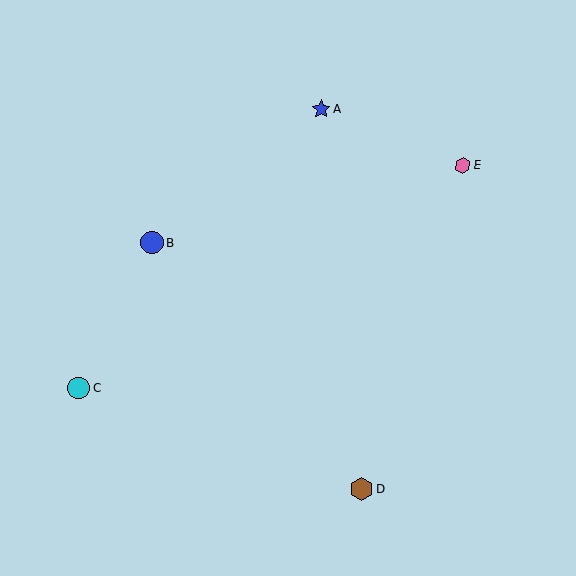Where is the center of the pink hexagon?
The center of the pink hexagon is at (463, 165).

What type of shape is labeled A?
Shape A is a blue star.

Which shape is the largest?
The brown hexagon (labeled D) is the largest.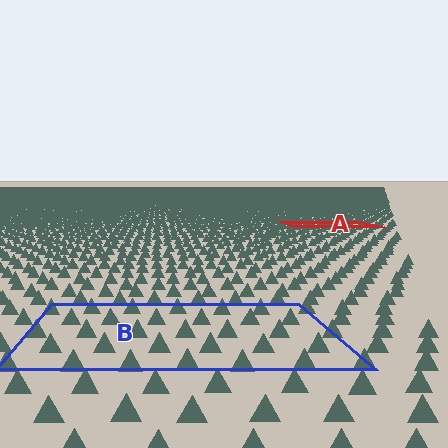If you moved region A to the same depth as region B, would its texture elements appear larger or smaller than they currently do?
They would appear larger. At a closer depth, the same texture elements are projected at a bigger on-screen size.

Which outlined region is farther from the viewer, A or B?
Region A is farther from the viewer — the texture elements inside it appear smaller and more densely packed.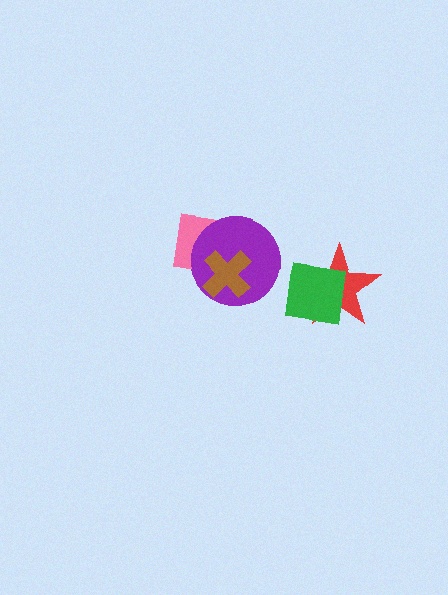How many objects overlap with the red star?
1 object overlaps with the red star.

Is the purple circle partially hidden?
Yes, it is partially covered by another shape.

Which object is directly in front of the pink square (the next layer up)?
The purple circle is directly in front of the pink square.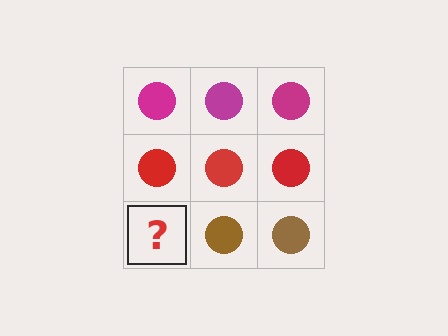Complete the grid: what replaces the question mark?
The question mark should be replaced with a brown circle.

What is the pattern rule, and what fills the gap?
The rule is that each row has a consistent color. The gap should be filled with a brown circle.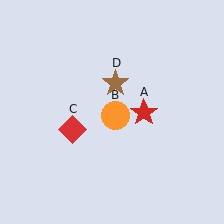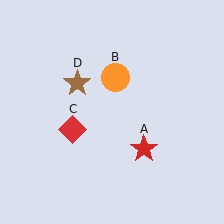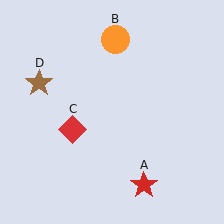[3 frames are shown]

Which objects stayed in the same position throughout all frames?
Red diamond (object C) remained stationary.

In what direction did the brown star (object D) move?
The brown star (object D) moved left.